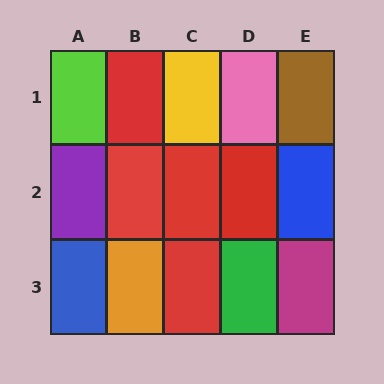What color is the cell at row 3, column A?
Blue.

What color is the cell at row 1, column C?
Yellow.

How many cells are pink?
1 cell is pink.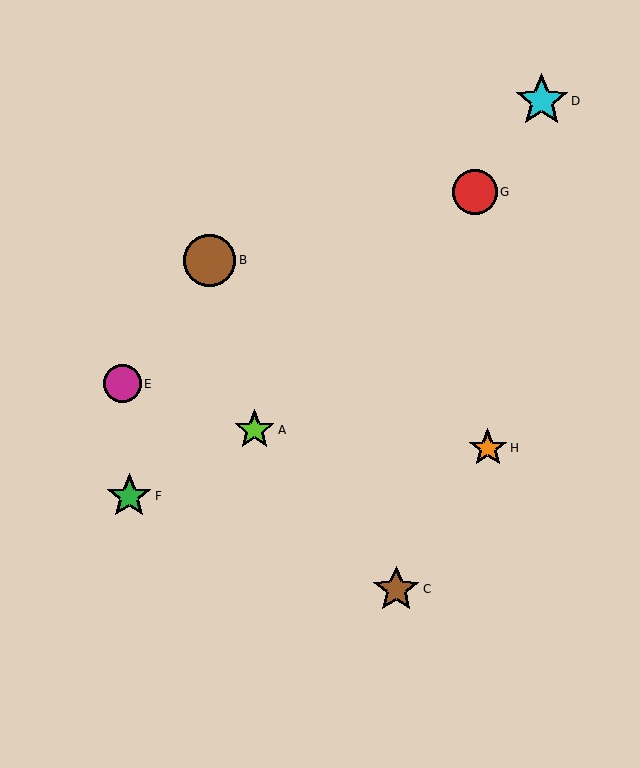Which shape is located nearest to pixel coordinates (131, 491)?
The green star (labeled F) at (129, 496) is nearest to that location.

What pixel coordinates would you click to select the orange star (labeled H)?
Click at (488, 448) to select the orange star H.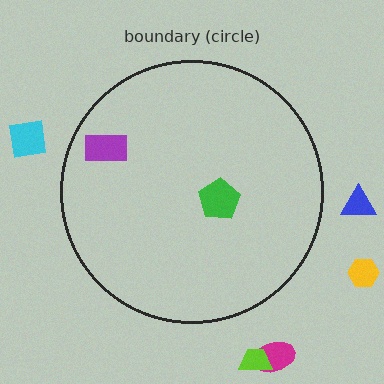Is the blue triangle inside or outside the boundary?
Outside.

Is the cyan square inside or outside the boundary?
Outside.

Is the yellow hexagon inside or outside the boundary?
Outside.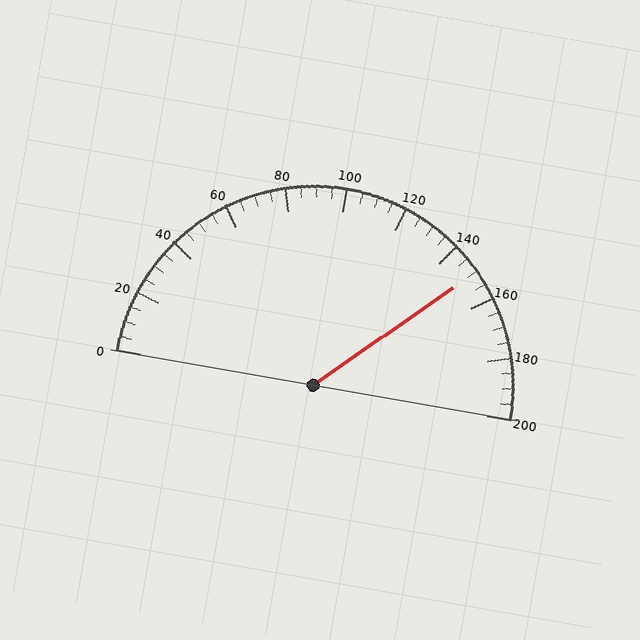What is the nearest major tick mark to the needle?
The nearest major tick mark is 160.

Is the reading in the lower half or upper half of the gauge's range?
The reading is in the upper half of the range (0 to 200).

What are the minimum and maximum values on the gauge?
The gauge ranges from 0 to 200.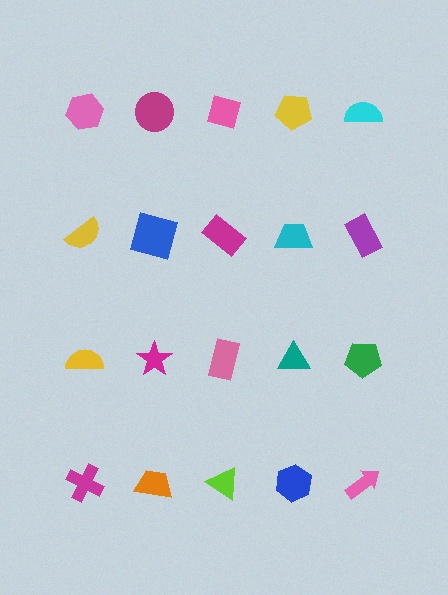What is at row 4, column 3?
A lime triangle.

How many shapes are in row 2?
5 shapes.